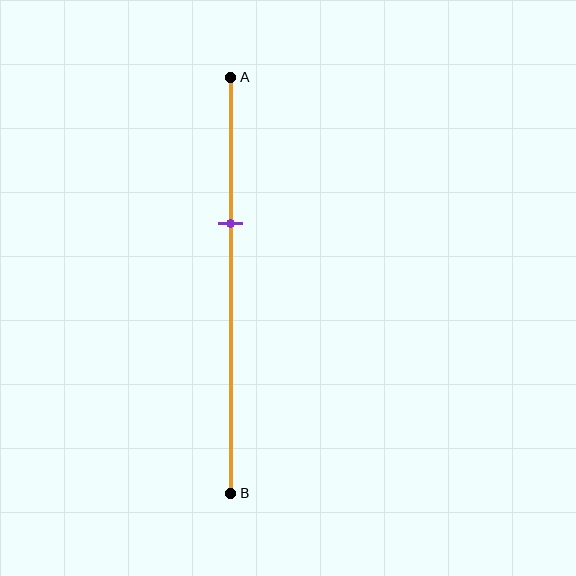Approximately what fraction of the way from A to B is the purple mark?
The purple mark is approximately 35% of the way from A to B.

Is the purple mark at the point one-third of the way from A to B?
Yes, the mark is approximately at the one-third point.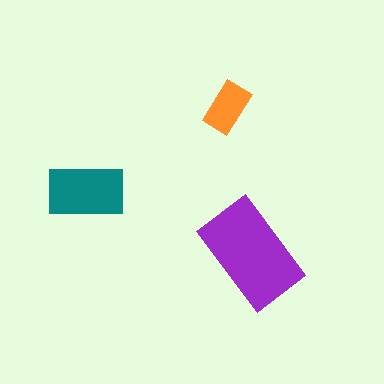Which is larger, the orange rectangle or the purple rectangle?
The purple one.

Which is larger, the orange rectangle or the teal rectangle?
The teal one.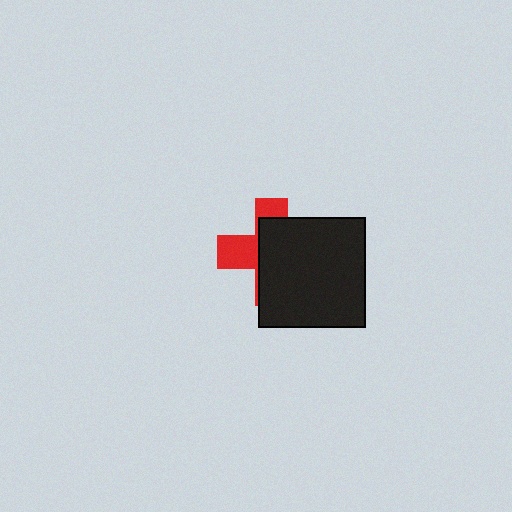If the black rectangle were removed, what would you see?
You would see the complete red cross.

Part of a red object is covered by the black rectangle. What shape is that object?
It is a cross.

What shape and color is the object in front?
The object in front is a black rectangle.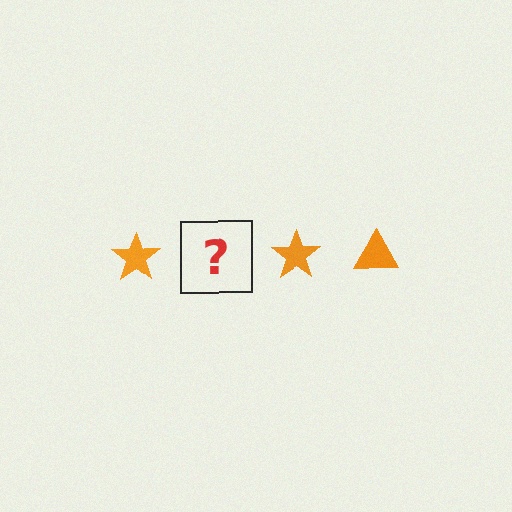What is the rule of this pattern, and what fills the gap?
The rule is that the pattern cycles through star, triangle shapes in orange. The gap should be filled with an orange triangle.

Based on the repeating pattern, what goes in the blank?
The blank should be an orange triangle.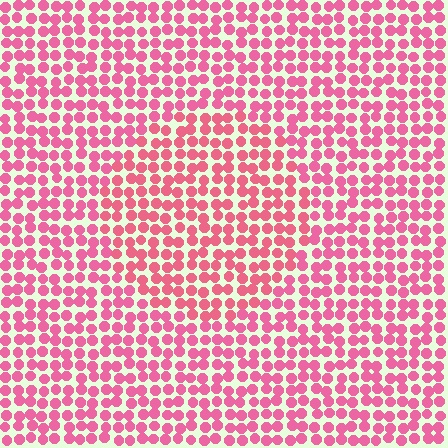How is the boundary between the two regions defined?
The boundary is defined purely by a slight shift in hue (about 13 degrees). Spacing, size, and orientation are identical on both sides.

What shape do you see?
I see a circle.